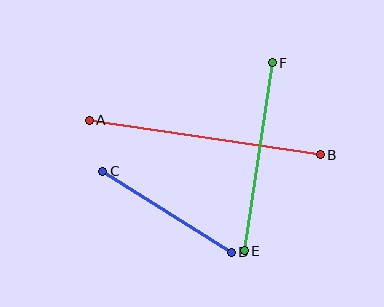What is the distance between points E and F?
The distance is approximately 190 pixels.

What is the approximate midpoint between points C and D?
The midpoint is at approximately (167, 212) pixels.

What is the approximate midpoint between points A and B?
The midpoint is at approximately (205, 137) pixels.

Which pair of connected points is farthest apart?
Points A and B are farthest apart.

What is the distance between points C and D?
The distance is approximately 152 pixels.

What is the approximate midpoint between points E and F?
The midpoint is at approximately (258, 157) pixels.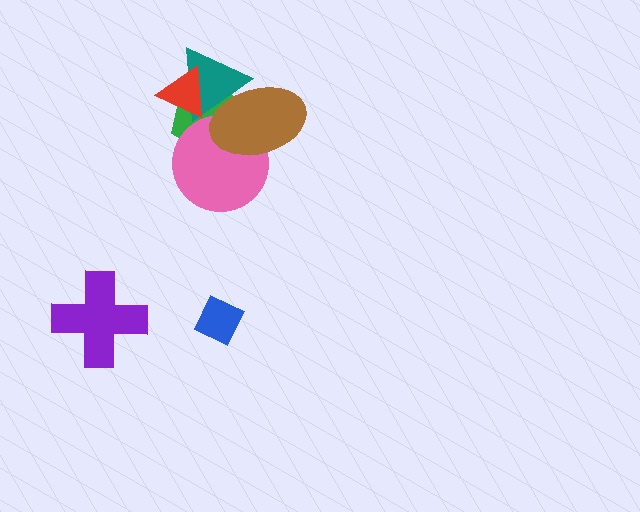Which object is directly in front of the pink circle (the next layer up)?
The teal triangle is directly in front of the pink circle.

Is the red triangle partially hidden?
No, no other shape covers it.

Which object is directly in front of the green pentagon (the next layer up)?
The pink circle is directly in front of the green pentagon.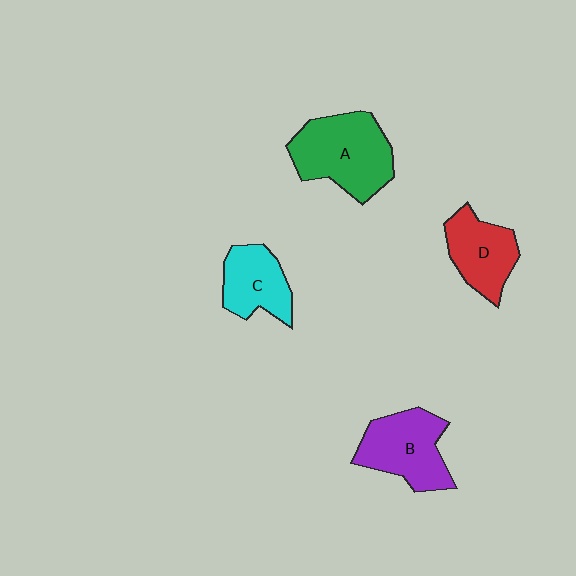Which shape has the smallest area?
Shape C (cyan).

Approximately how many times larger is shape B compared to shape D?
Approximately 1.2 times.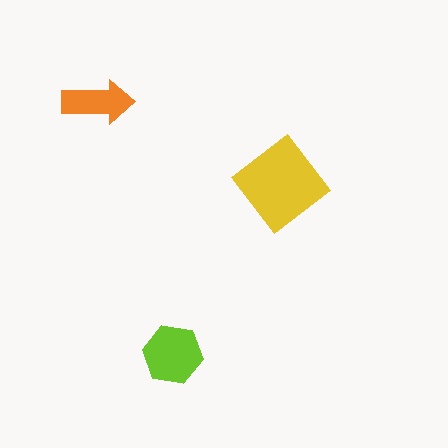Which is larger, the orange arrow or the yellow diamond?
The yellow diamond.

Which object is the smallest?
The orange arrow.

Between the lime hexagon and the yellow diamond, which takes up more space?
The yellow diamond.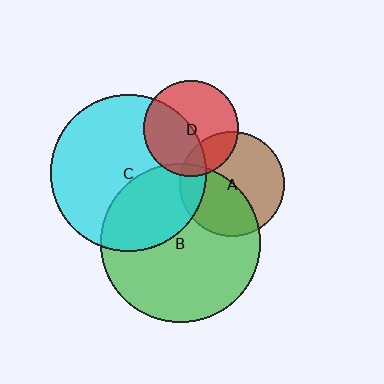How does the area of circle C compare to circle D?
Approximately 2.7 times.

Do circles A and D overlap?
Yes.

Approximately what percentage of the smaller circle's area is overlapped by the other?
Approximately 20%.